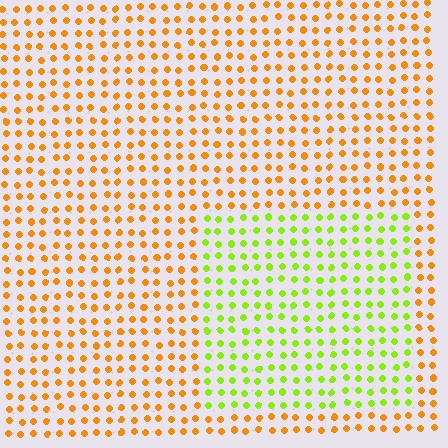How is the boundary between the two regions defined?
The boundary is defined purely by a slight shift in hue (about 55 degrees). Spacing, size, and orientation are identical on both sides.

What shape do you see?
I see a rectangle.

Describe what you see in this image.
The image is filled with small orange elements in a uniform arrangement. A rectangle-shaped region is visible where the elements are tinted to a slightly different hue, forming a subtle color boundary.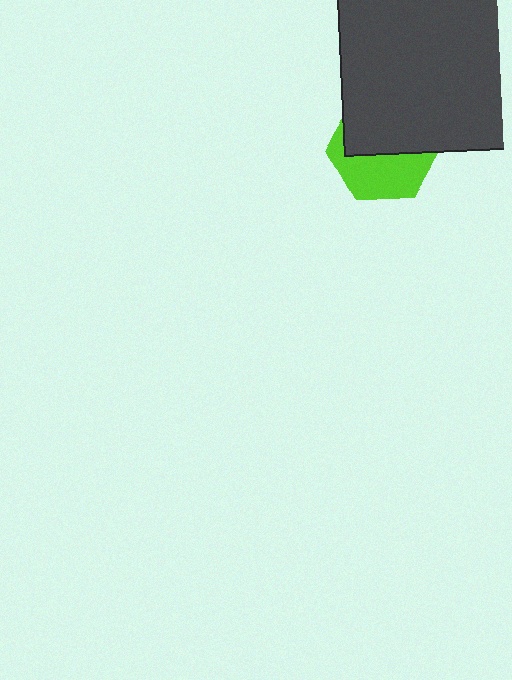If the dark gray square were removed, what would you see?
You would see the complete lime hexagon.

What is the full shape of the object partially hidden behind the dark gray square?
The partially hidden object is a lime hexagon.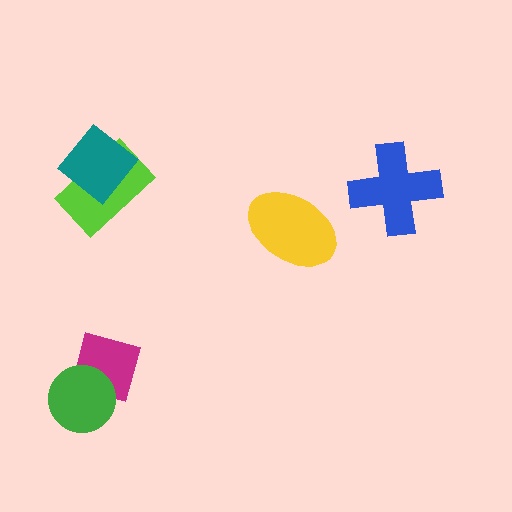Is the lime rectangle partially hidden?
Yes, it is partially covered by another shape.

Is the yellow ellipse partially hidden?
No, no other shape covers it.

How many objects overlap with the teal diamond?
1 object overlaps with the teal diamond.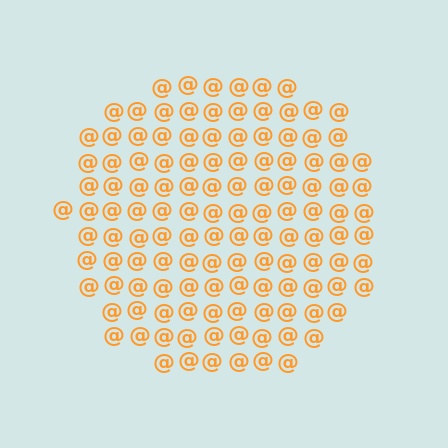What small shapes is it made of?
It is made of small at signs.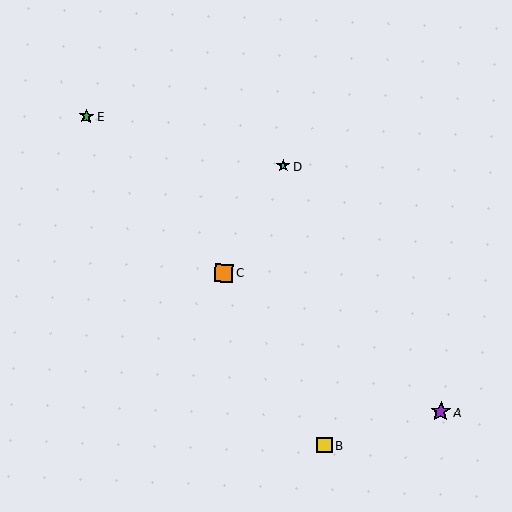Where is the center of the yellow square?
The center of the yellow square is at (324, 445).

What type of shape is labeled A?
Shape A is a purple star.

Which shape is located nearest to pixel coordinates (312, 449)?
The yellow square (labeled B) at (324, 445) is nearest to that location.